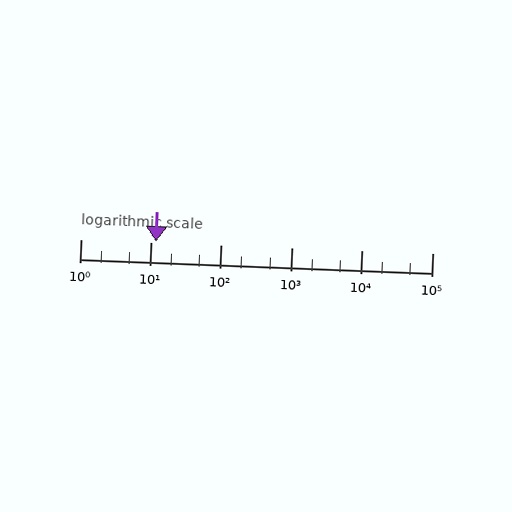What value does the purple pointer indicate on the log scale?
The pointer indicates approximately 12.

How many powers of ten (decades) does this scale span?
The scale spans 5 decades, from 1 to 100000.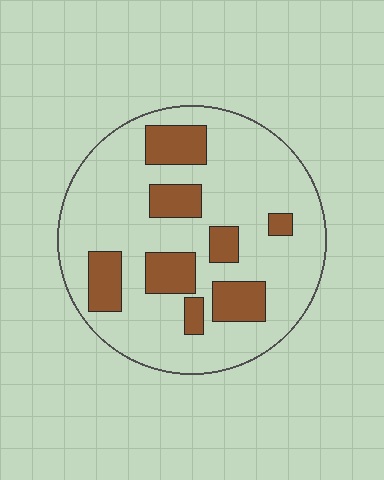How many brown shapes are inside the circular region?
8.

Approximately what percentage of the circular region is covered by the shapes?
Approximately 25%.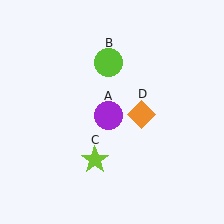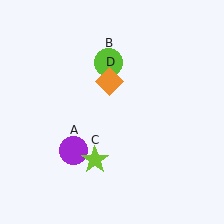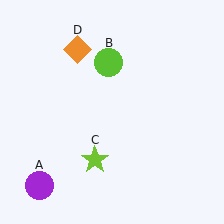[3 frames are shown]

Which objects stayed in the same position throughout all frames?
Lime circle (object B) and lime star (object C) remained stationary.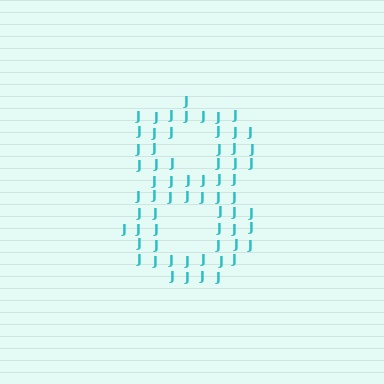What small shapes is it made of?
It is made of small letter J's.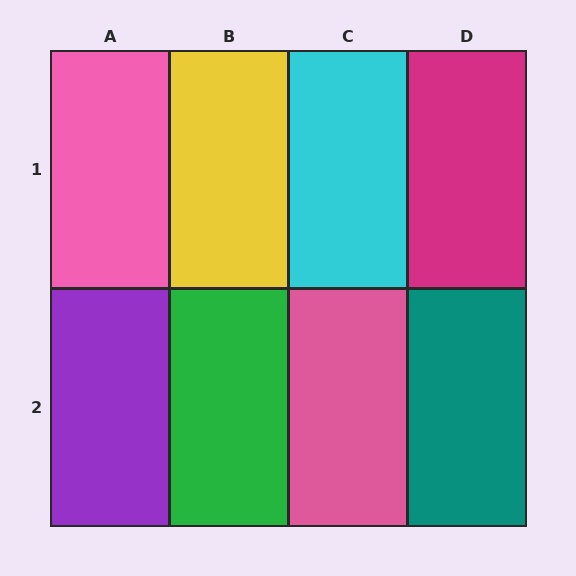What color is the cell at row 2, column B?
Green.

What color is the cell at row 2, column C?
Pink.